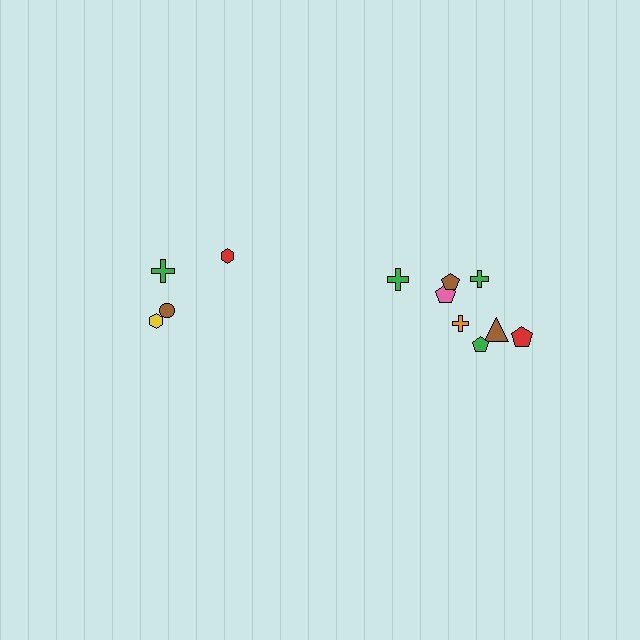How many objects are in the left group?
There are 4 objects.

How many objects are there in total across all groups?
There are 12 objects.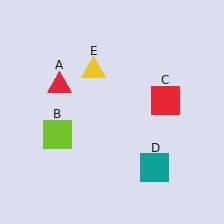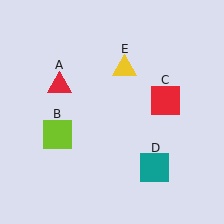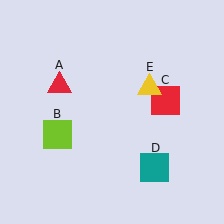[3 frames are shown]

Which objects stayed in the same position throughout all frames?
Red triangle (object A) and lime square (object B) and red square (object C) and teal square (object D) remained stationary.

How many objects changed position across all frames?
1 object changed position: yellow triangle (object E).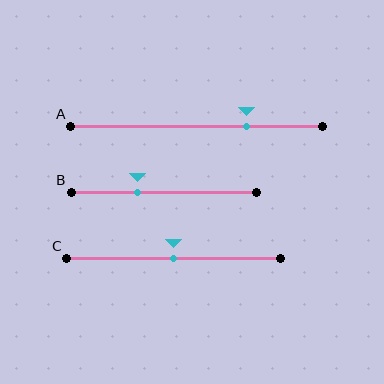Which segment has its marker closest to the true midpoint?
Segment C has its marker closest to the true midpoint.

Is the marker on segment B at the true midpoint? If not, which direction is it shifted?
No, the marker on segment B is shifted to the left by about 14% of the segment length.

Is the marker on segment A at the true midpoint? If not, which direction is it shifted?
No, the marker on segment A is shifted to the right by about 20% of the segment length.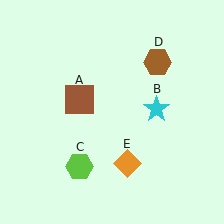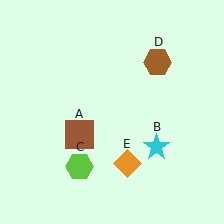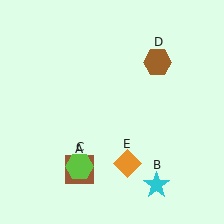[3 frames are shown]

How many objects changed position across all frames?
2 objects changed position: brown square (object A), cyan star (object B).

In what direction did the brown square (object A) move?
The brown square (object A) moved down.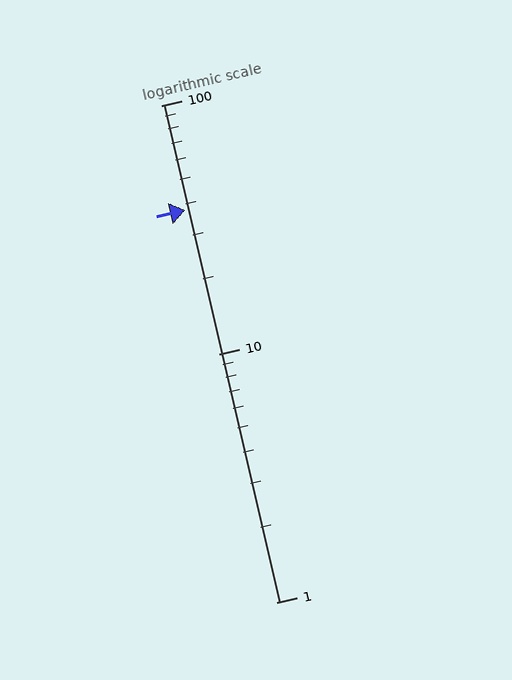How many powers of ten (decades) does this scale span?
The scale spans 2 decades, from 1 to 100.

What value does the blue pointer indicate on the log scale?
The pointer indicates approximately 38.